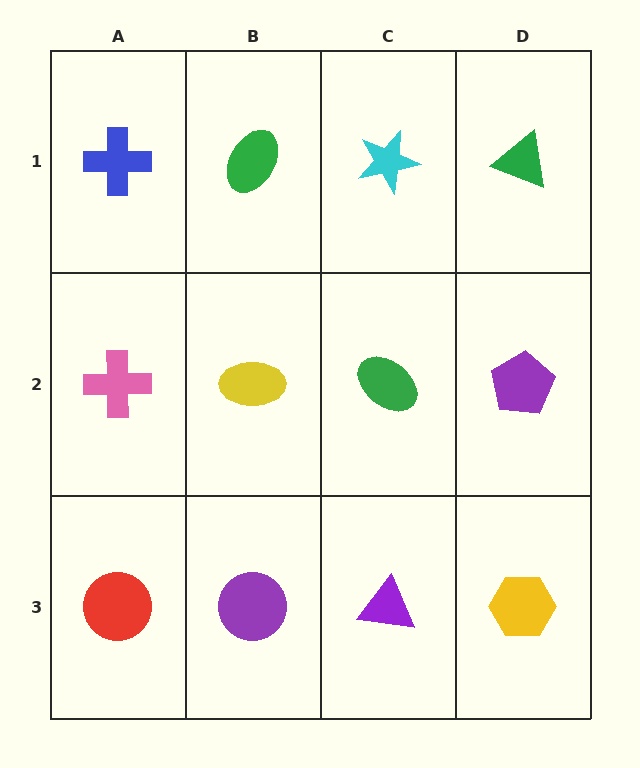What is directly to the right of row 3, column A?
A purple circle.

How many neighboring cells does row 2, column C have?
4.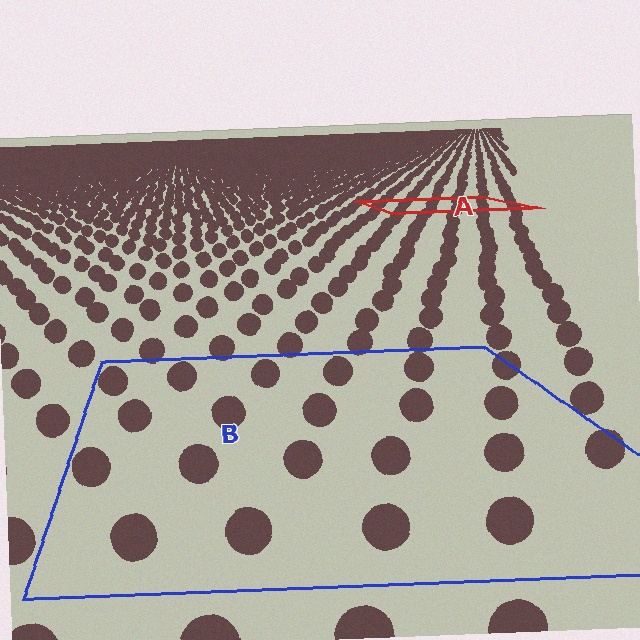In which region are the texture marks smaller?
The texture marks are smaller in region A, because it is farther away.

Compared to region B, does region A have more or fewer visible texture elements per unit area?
Region A has more texture elements per unit area — they are packed more densely because it is farther away.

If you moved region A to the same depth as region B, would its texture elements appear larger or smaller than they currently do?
They would appear larger. At a closer depth, the same texture elements are projected at a bigger on-screen size.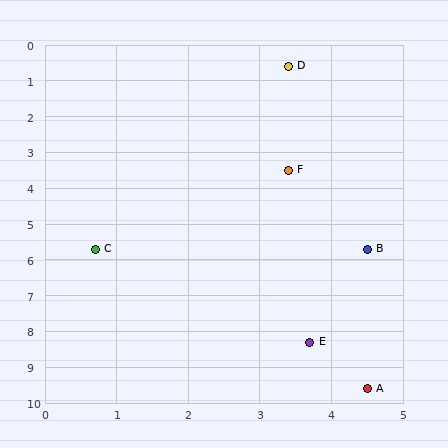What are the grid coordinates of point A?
Point A is at approximately (4.5, 9.6).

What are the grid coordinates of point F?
Point F is at approximately (3.4, 3.5).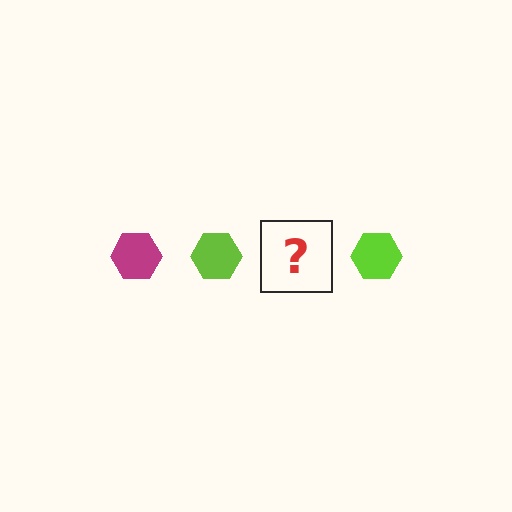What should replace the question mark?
The question mark should be replaced with a magenta hexagon.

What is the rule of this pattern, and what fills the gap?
The rule is that the pattern cycles through magenta, lime hexagons. The gap should be filled with a magenta hexagon.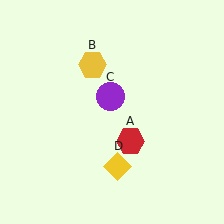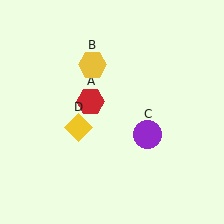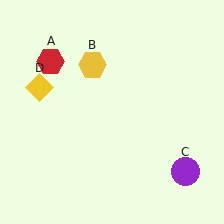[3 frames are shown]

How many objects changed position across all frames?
3 objects changed position: red hexagon (object A), purple circle (object C), yellow diamond (object D).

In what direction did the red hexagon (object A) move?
The red hexagon (object A) moved up and to the left.